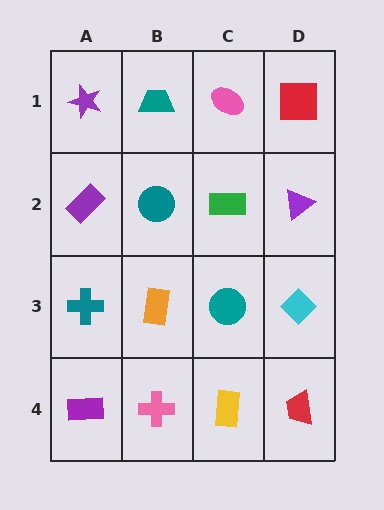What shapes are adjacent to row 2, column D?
A red square (row 1, column D), a cyan diamond (row 3, column D), a green rectangle (row 2, column C).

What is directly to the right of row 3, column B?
A teal circle.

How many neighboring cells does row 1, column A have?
2.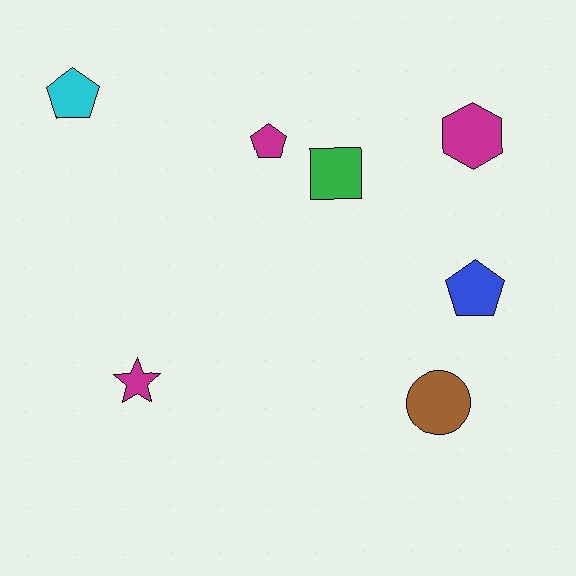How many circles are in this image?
There is 1 circle.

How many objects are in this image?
There are 7 objects.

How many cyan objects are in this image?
There is 1 cyan object.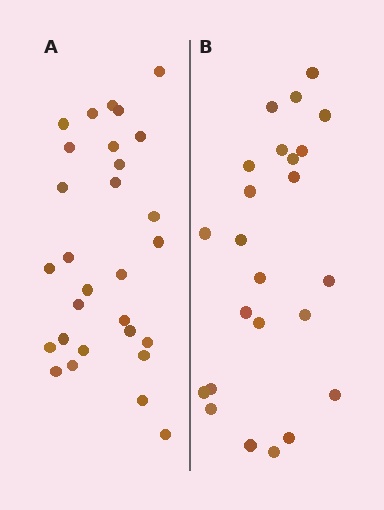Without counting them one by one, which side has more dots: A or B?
Region A (the left region) has more dots.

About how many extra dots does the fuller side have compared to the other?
Region A has about 5 more dots than region B.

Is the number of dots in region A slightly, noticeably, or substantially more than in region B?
Region A has only slightly more — the two regions are fairly close. The ratio is roughly 1.2 to 1.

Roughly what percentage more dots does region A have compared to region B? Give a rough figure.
About 20% more.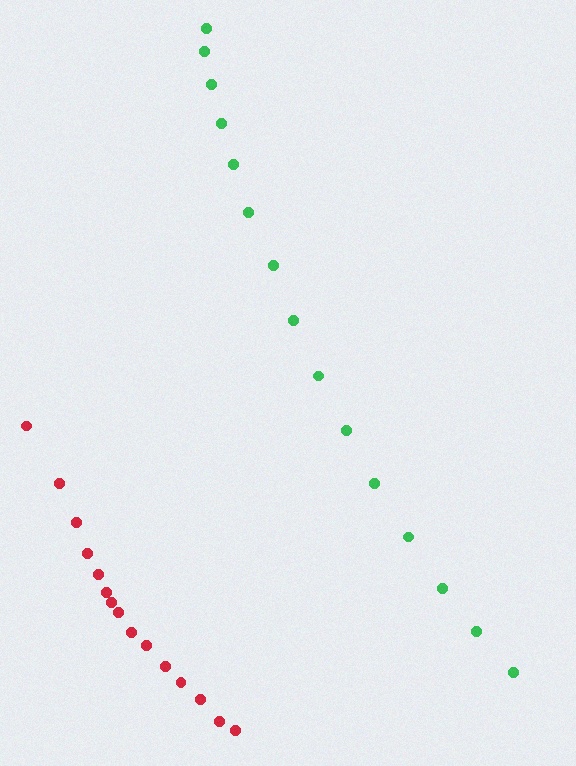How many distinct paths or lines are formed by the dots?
There are 2 distinct paths.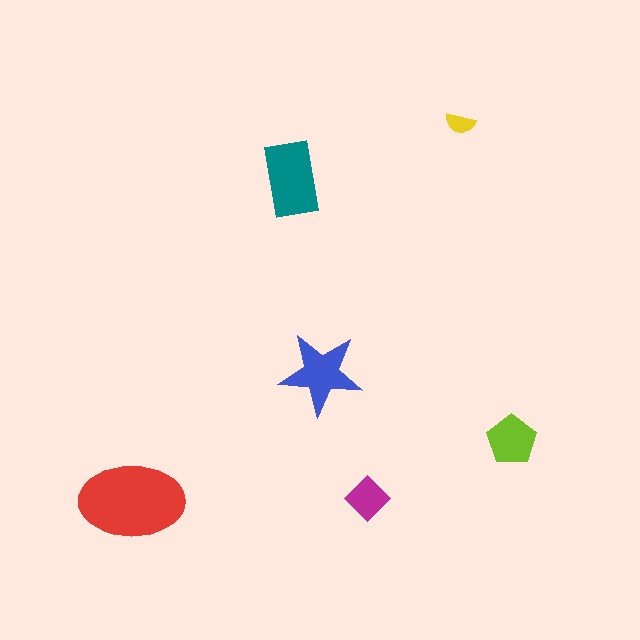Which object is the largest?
The red ellipse.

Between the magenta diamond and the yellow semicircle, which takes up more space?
The magenta diamond.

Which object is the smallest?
The yellow semicircle.